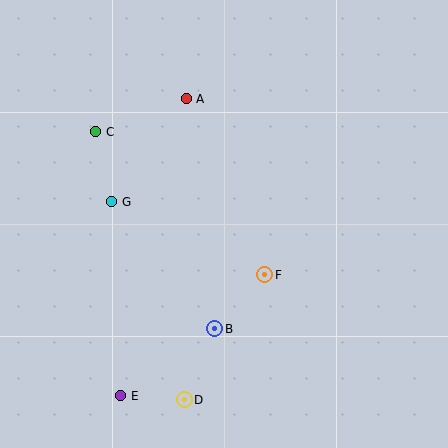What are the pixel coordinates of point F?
Point F is at (265, 275).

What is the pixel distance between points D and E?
The distance between D and E is 64 pixels.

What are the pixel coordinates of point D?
Point D is at (184, 400).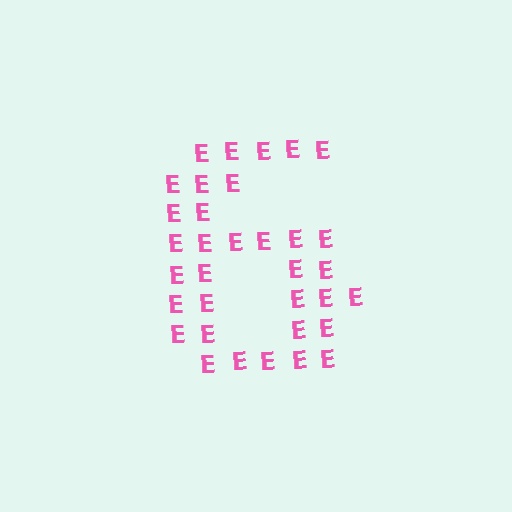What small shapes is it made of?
It is made of small letter E's.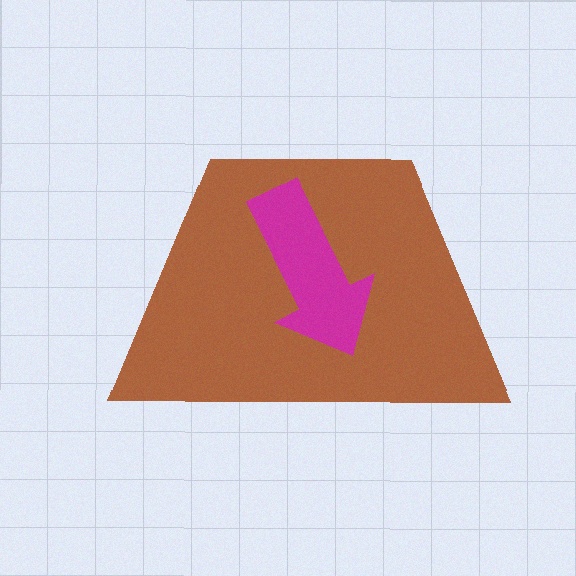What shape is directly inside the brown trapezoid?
The magenta arrow.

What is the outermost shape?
The brown trapezoid.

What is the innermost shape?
The magenta arrow.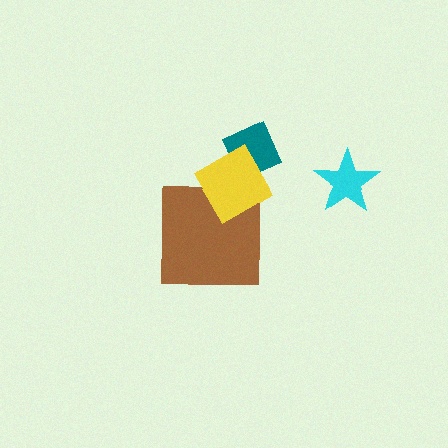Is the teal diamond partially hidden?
Yes, it is partially covered by another shape.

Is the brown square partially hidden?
Yes, it is partially covered by another shape.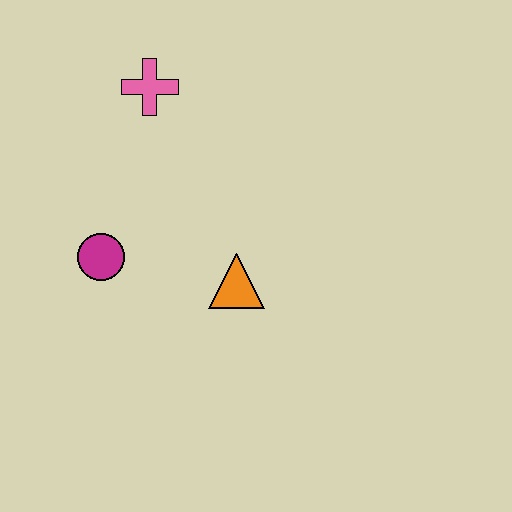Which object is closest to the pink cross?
The magenta circle is closest to the pink cross.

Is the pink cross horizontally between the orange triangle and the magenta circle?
Yes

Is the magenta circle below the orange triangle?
No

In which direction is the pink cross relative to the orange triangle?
The pink cross is above the orange triangle.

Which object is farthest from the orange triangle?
The pink cross is farthest from the orange triangle.